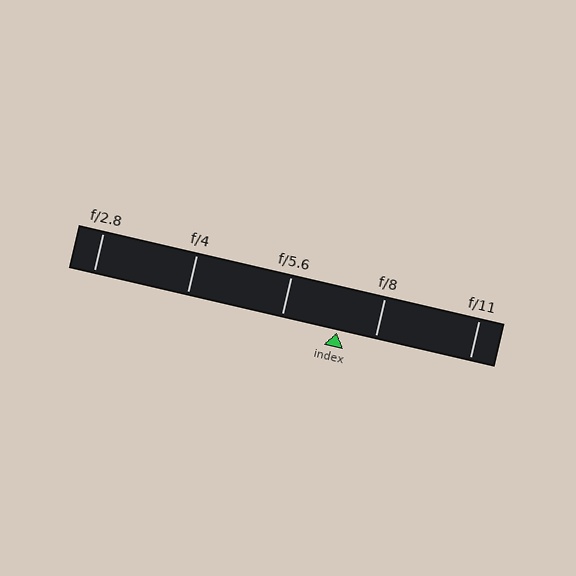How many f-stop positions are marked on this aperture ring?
There are 5 f-stop positions marked.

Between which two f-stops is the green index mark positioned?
The index mark is between f/5.6 and f/8.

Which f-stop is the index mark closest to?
The index mark is closest to f/8.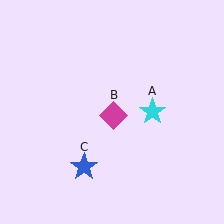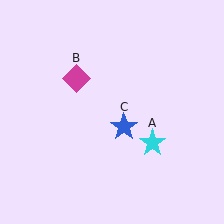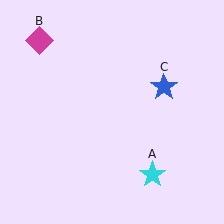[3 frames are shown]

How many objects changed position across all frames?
3 objects changed position: cyan star (object A), magenta diamond (object B), blue star (object C).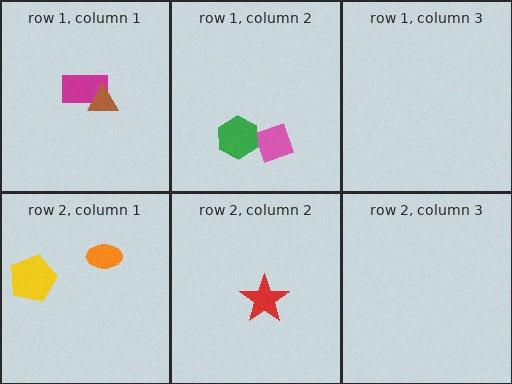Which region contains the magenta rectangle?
The row 1, column 1 region.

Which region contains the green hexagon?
The row 1, column 2 region.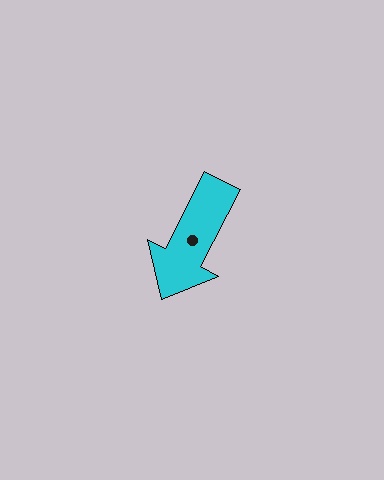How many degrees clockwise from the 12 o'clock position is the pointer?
Approximately 207 degrees.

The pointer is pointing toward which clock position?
Roughly 7 o'clock.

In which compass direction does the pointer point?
Southwest.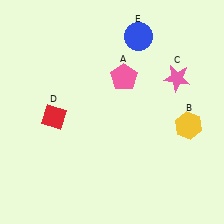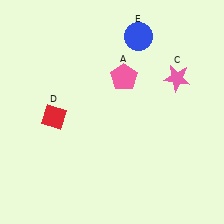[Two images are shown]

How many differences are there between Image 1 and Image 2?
There is 1 difference between the two images.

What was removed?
The yellow hexagon (B) was removed in Image 2.